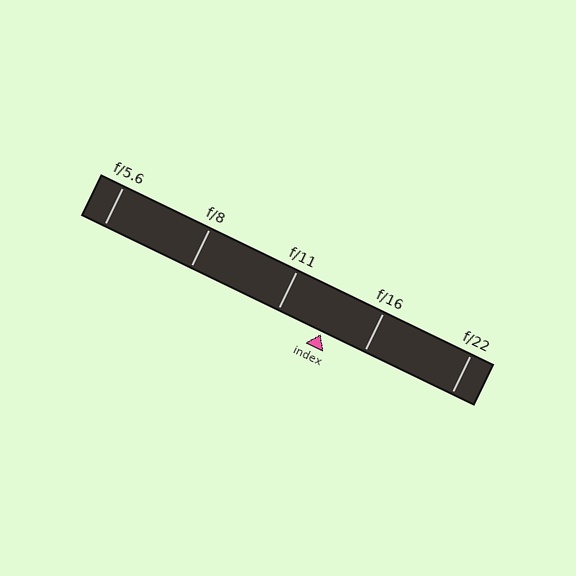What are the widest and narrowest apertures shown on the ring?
The widest aperture shown is f/5.6 and the narrowest is f/22.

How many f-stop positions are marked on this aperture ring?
There are 5 f-stop positions marked.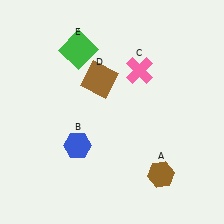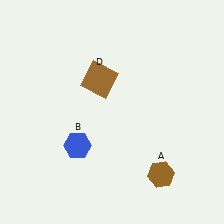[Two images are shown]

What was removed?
The pink cross (C), the green square (E) were removed in Image 2.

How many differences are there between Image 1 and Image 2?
There are 2 differences between the two images.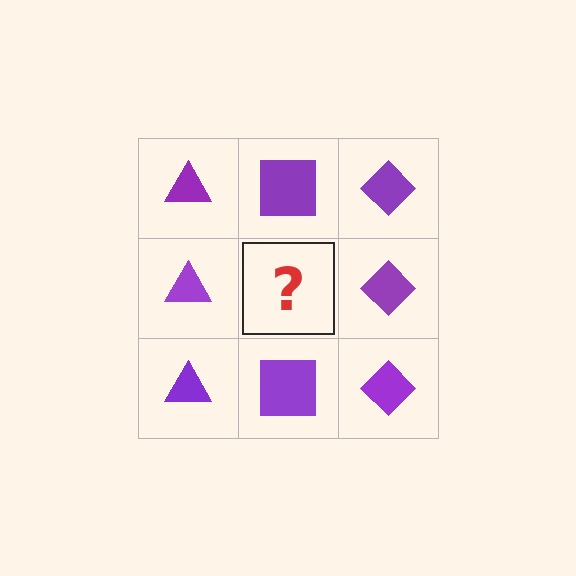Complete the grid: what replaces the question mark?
The question mark should be replaced with a purple square.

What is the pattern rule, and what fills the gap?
The rule is that each column has a consistent shape. The gap should be filled with a purple square.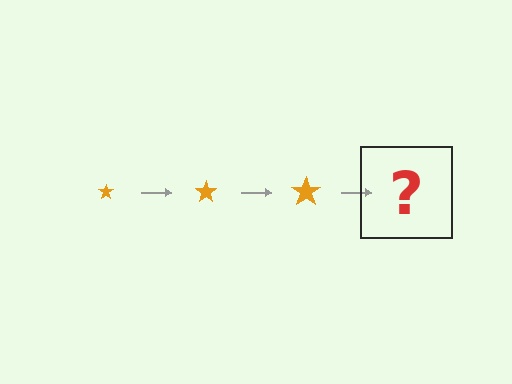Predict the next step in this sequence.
The next step is an orange star, larger than the previous one.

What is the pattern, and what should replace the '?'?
The pattern is that the star gets progressively larger each step. The '?' should be an orange star, larger than the previous one.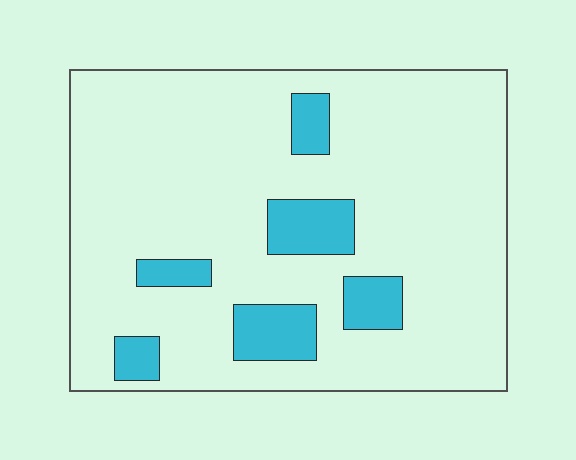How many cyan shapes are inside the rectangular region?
6.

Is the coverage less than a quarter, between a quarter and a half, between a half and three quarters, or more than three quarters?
Less than a quarter.